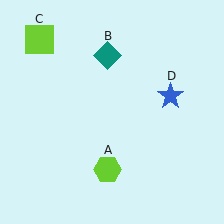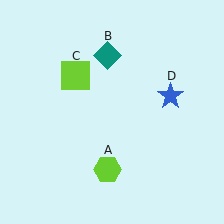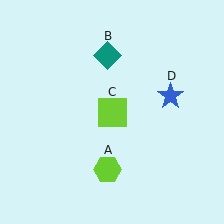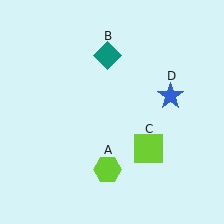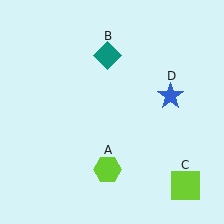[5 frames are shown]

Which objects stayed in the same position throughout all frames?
Lime hexagon (object A) and teal diamond (object B) and blue star (object D) remained stationary.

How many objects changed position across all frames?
1 object changed position: lime square (object C).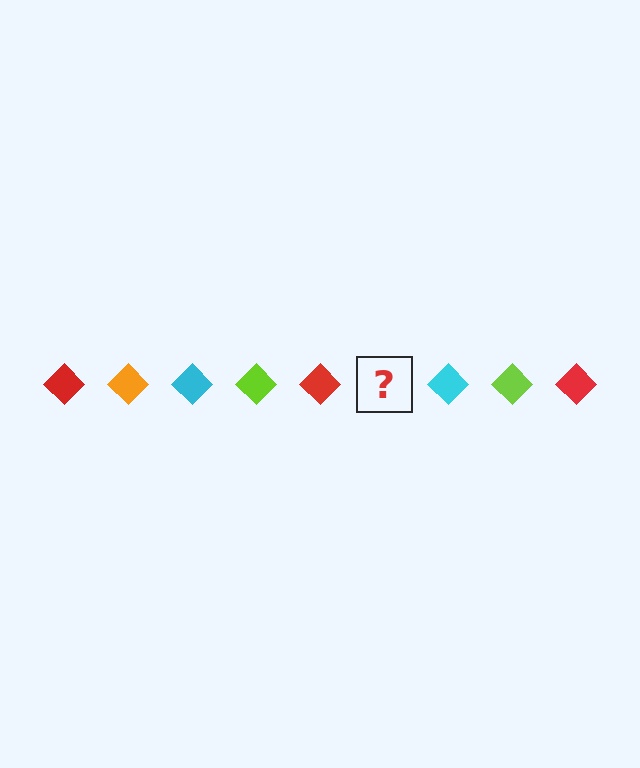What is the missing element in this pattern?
The missing element is an orange diamond.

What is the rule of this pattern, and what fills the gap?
The rule is that the pattern cycles through red, orange, cyan, lime diamonds. The gap should be filled with an orange diamond.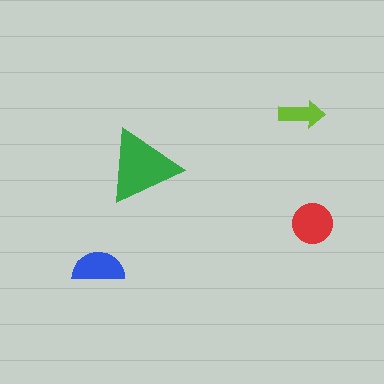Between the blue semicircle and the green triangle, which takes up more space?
The green triangle.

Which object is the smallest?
The lime arrow.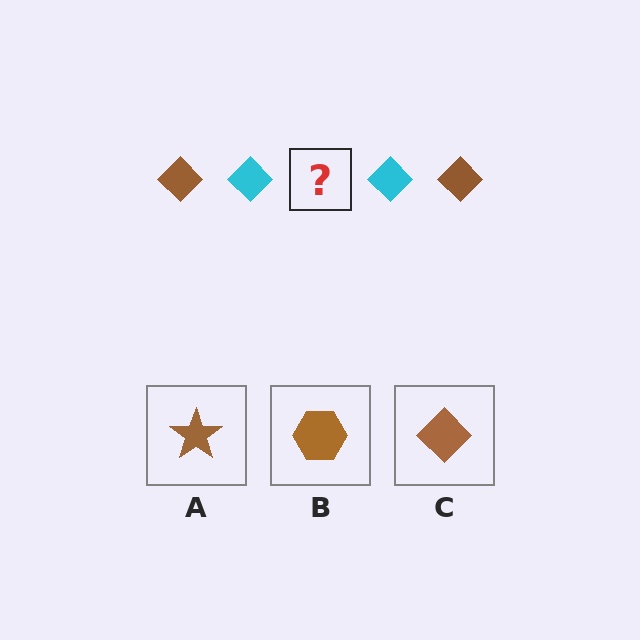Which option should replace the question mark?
Option C.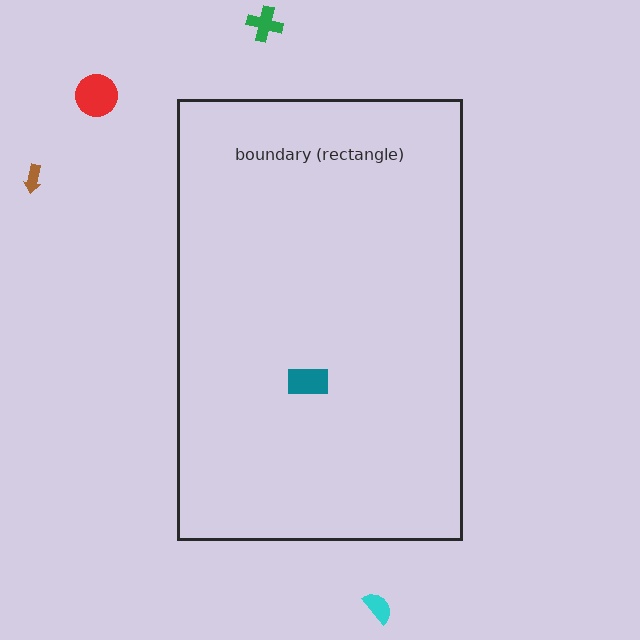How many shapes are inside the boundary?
1 inside, 4 outside.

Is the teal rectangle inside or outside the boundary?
Inside.